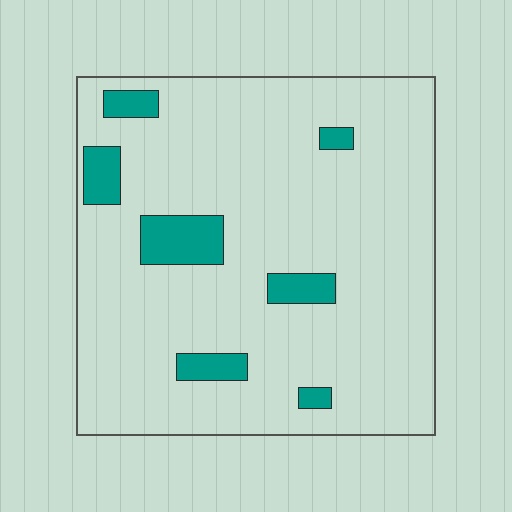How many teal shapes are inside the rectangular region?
7.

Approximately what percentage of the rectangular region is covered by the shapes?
Approximately 10%.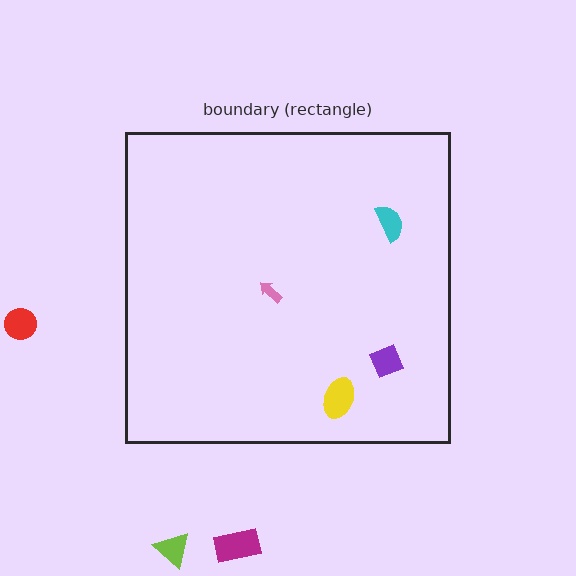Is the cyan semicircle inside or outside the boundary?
Inside.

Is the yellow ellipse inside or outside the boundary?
Inside.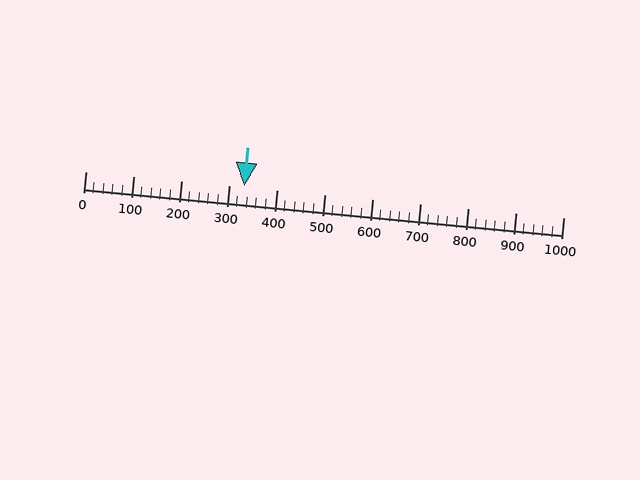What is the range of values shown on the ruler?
The ruler shows values from 0 to 1000.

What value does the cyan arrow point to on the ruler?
The cyan arrow points to approximately 333.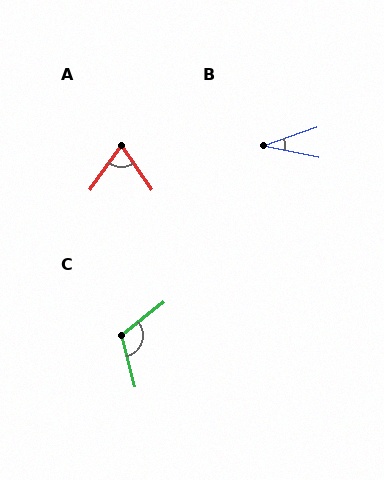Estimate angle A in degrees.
Approximately 69 degrees.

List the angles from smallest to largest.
B (31°), A (69°), C (113°).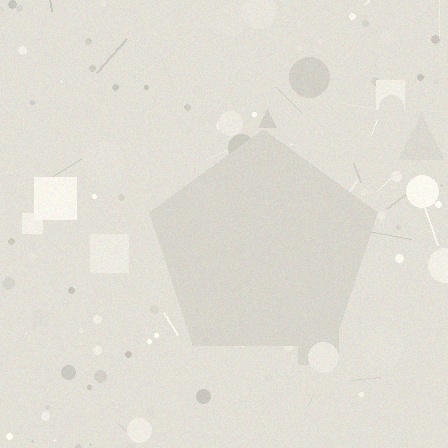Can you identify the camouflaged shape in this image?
The camouflaged shape is a pentagon.